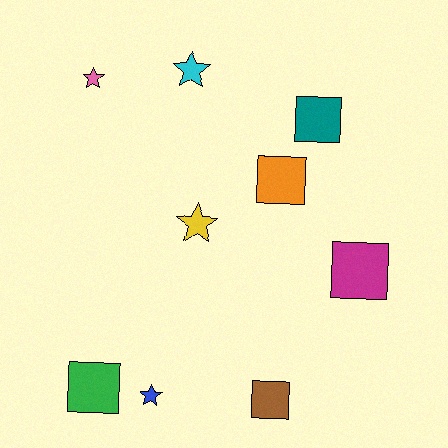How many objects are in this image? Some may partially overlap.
There are 9 objects.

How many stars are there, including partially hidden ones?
There are 4 stars.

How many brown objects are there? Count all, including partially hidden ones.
There is 1 brown object.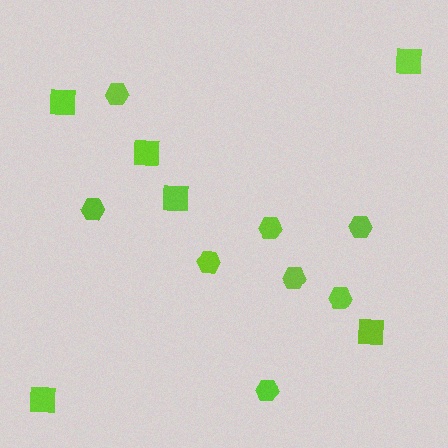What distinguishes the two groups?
There are 2 groups: one group of hexagons (8) and one group of squares (6).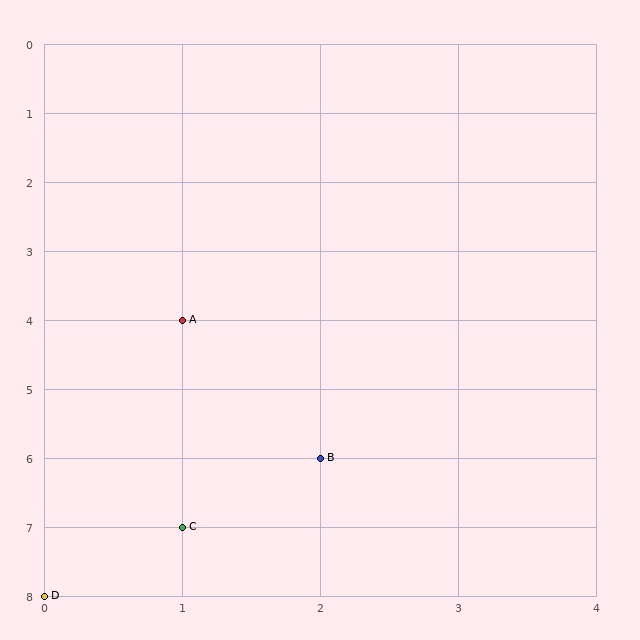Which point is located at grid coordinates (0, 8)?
Point D is at (0, 8).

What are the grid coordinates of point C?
Point C is at grid coordinates (1, 7).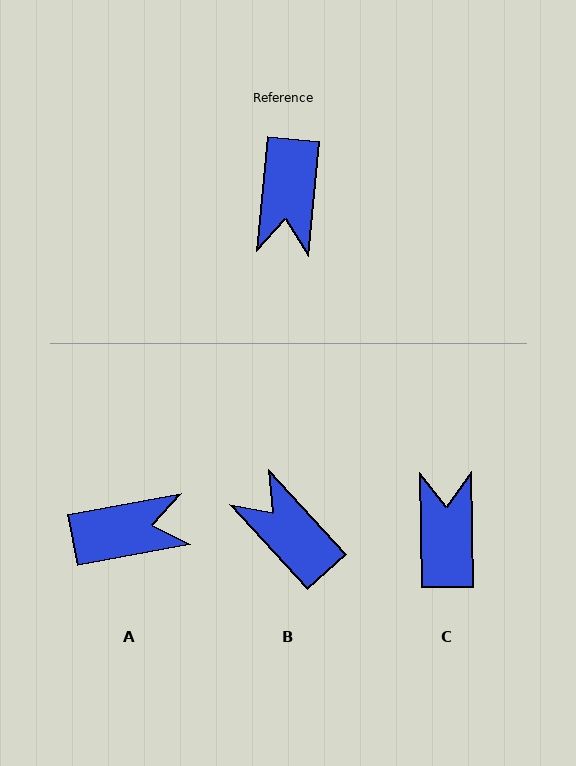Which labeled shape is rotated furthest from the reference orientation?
C, about 174 degrees away.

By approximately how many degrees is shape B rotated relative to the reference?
Approximately 132 degrees clockwise.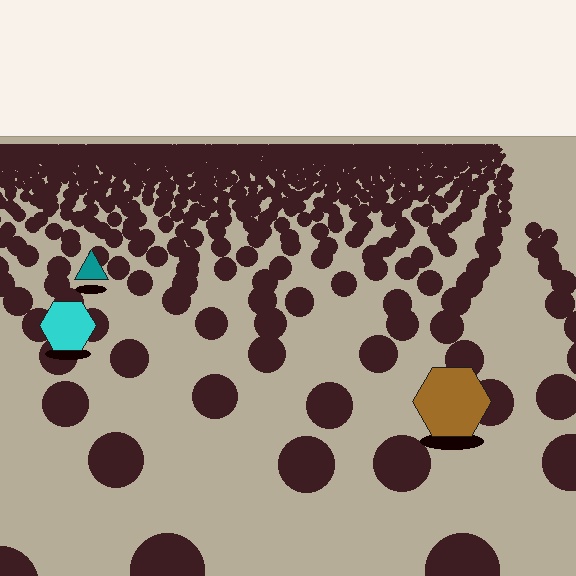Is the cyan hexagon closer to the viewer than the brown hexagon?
No. The brown hexagon is closer — you can tell from the texture gradient: the ground texture is coarser near it.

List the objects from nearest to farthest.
From nearest to farthest: the brown hexagon, the cyan hexagon, the teal triangle.